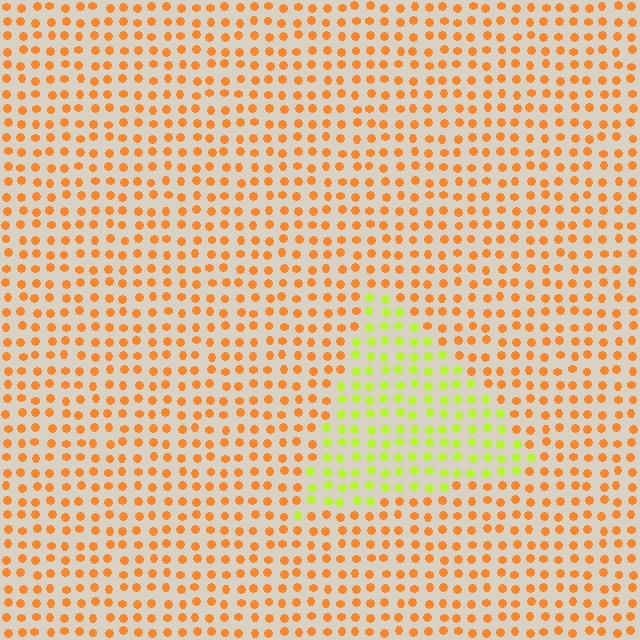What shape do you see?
I see a triangle.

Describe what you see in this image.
The image is filled with small orange elements in a uniform arrangement. A triangle-shaped region is visible where the elements are tinted to a slightly different hue, forming a subtle color boundary.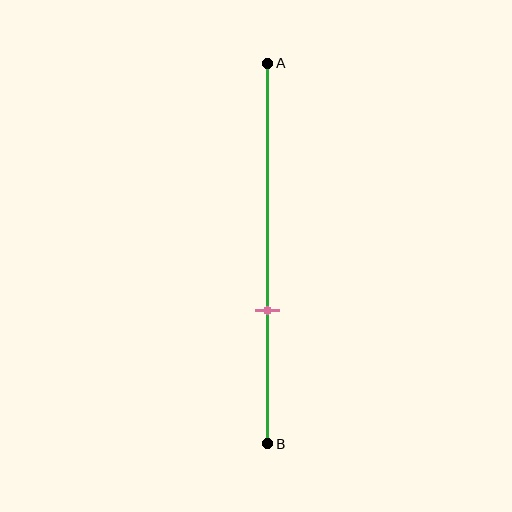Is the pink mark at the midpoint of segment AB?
No, the mark is at about 65% from A, not at the 50% midpoint.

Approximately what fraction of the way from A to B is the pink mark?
The pink mark is approximately 65% of the way from A to B.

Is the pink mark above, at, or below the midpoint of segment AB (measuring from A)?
The pink mark is below the midpoint of segment AB.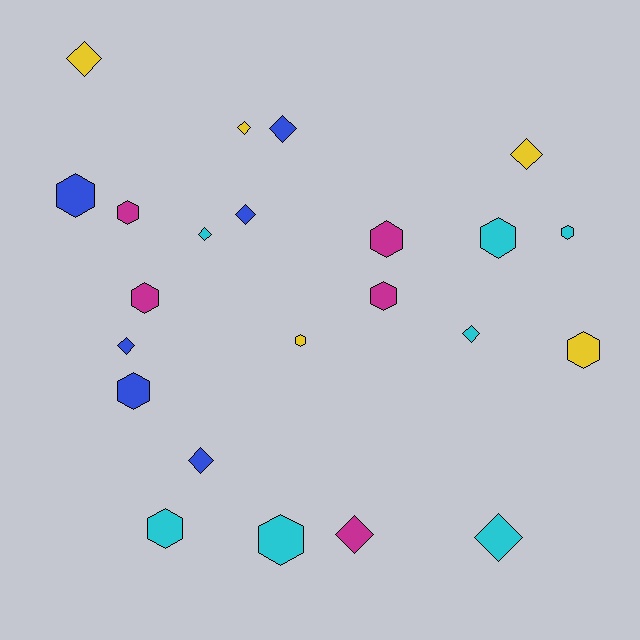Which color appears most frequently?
Cyan, with 7 objects.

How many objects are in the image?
There are 23 objects.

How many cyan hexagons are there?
There are 4 cyan hexagons.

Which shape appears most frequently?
Hexagon, with 12 objects.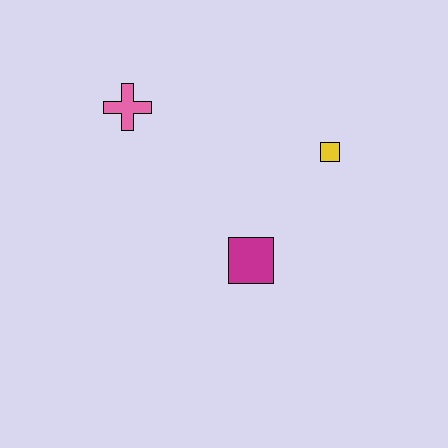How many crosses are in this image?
There is 1 cross.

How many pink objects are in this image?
There is 1 pink object.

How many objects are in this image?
There are 3 objects.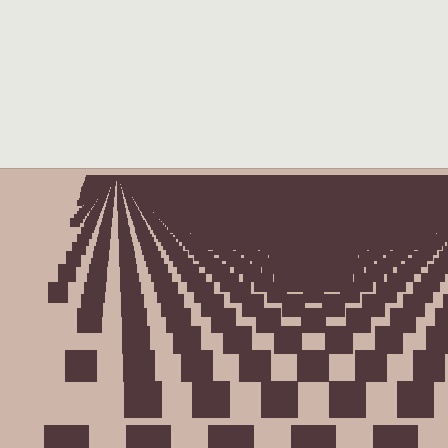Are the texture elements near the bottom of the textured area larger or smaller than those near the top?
Larger. Near the bottom, elements are closer to the viewer and appear at a bigger on-screen size.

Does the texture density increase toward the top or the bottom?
Density increases toward the top.